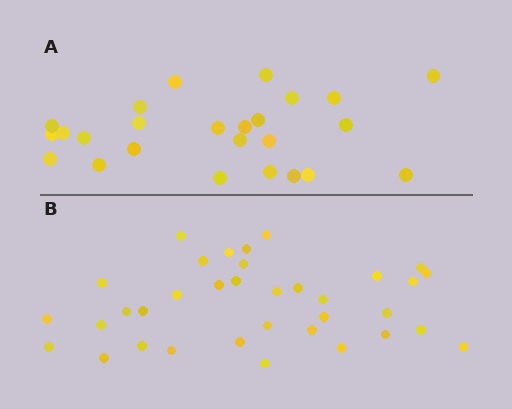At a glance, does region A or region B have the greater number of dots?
Region B (the bottom region) has more dots.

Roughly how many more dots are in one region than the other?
Region B has roughly 10 or so more dots than region A.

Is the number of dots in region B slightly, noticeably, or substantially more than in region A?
Region B has noticeably more, but not dramatically so. The ratio is roughly 1.4 to 1.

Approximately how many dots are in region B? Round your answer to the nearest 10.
About 40 dots. (The exact count is 35, which rounds to 40.)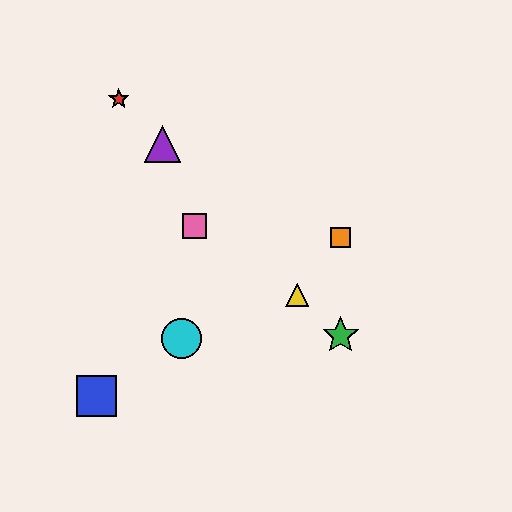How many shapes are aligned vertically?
2 shapes (the green star, the orange square) are aligned vertically.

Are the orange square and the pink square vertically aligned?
No, the orange square is at x≈341 and the pink square is at x≈195.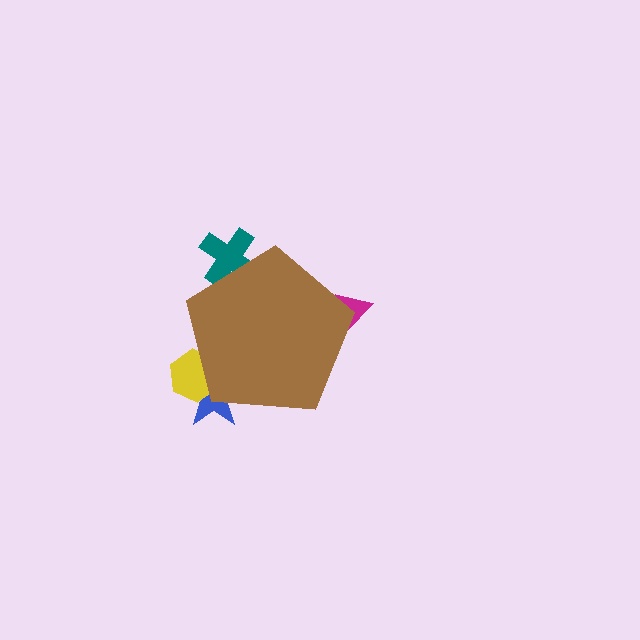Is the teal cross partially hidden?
Yes, the teal cross is partially hidden behind the brown pentagon.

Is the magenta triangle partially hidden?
Yes, the magenta triangle is partially hidden behind the brown pentagon.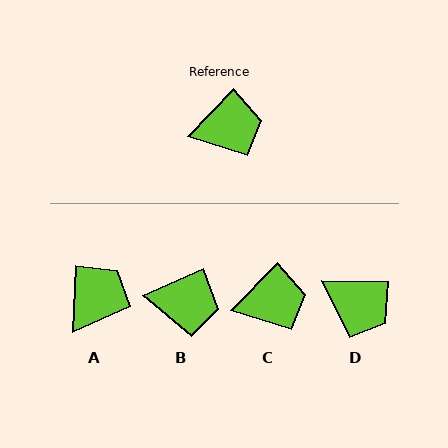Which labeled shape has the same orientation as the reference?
C.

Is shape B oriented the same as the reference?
No, it is off by about 22 degrees.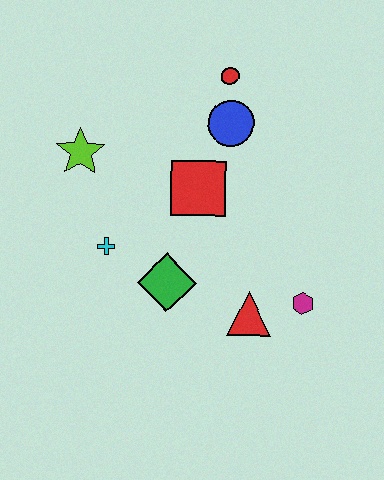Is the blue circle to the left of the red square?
No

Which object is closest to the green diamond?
The cyan cross is closest to the green diamond.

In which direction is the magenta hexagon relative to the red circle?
The magenta hexagon is below the red circle.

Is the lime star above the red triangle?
Yes